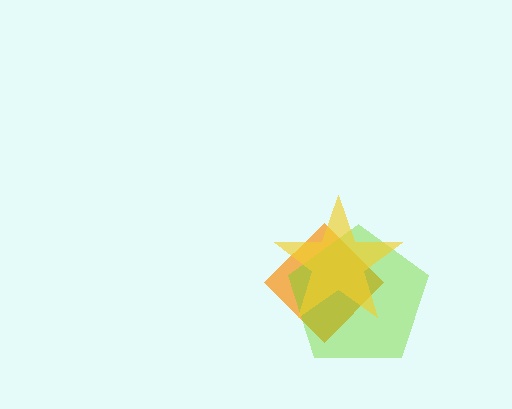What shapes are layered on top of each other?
The layered shapes are: an orange diamond, a lime pentagon, a yellow star.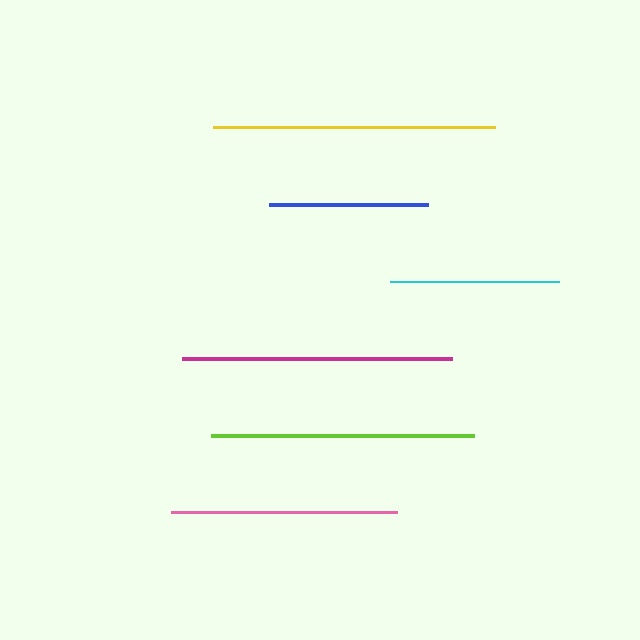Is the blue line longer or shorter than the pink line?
The pink line is longer than the blue line.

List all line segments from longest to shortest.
From longest to shortest: yellow, magenta, lime, pink, cyan, blue.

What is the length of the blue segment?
The blue segment is approximately 159 pixels long.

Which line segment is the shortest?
The blue line is the shortest at approximately 159 pixels.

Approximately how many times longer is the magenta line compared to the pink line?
The magenta line is approximately 1.2 times the length of the pink line.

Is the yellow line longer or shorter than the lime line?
The yellow line is longer than the lime line.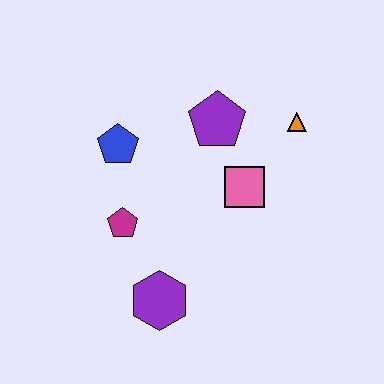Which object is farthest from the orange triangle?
The purple hexagon is farthest from the orange triangle.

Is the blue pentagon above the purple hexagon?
Yes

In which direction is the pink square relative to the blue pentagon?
The pink square is to the right of the blue pentagon.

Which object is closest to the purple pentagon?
The pink square is closest to the purple pentagon.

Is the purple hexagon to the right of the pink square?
No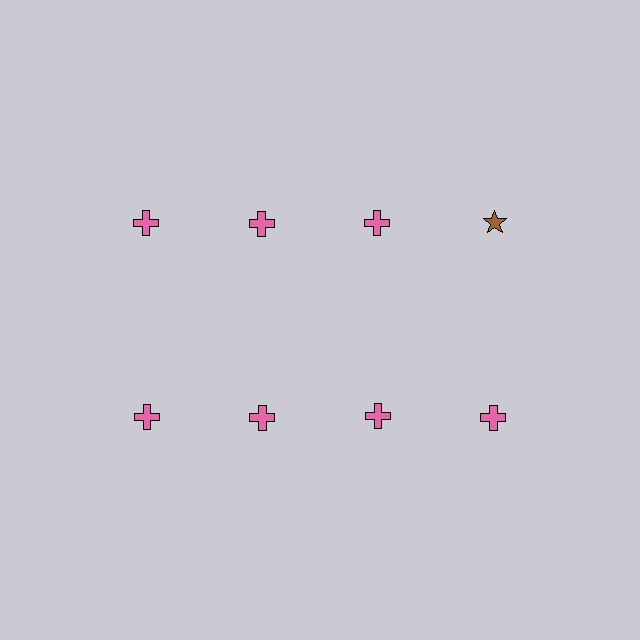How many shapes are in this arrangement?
There are 8 shapes arranged in a grid pattern.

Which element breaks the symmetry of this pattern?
The brown star in the top row, second from right column breaks the symmetry. All other shapes are pink crosses.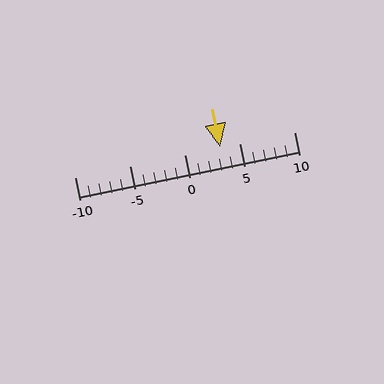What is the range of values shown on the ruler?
The ruler shows values from -10 to 10.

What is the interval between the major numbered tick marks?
The major tick marks are spaced 5 units apart.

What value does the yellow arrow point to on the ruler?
The yellow arrow points to approximately 3.